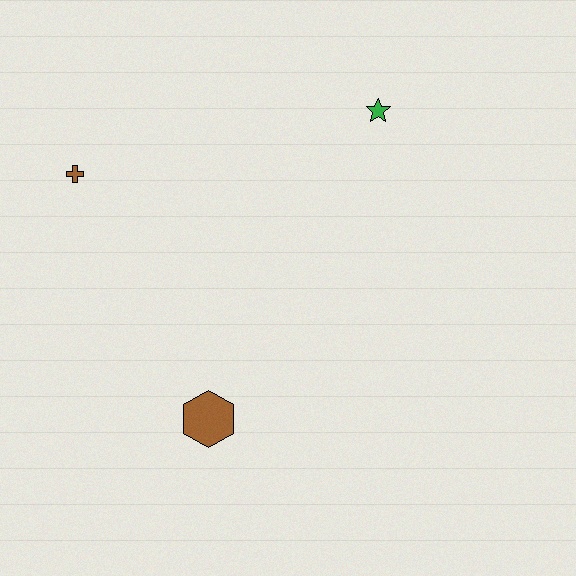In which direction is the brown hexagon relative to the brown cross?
The brown hexagon is below the brown cross.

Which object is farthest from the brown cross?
The green star is farthest from the brown cross.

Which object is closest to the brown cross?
The brown hexagon is closest to the brown cross.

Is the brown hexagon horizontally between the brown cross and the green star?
Yes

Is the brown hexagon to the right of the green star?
No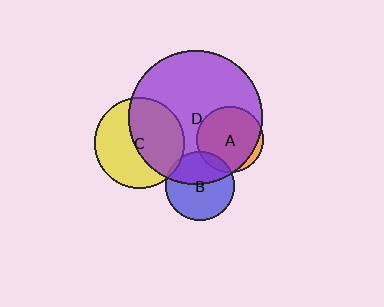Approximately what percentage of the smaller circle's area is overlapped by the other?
Approximately 50%.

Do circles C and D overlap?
Yes.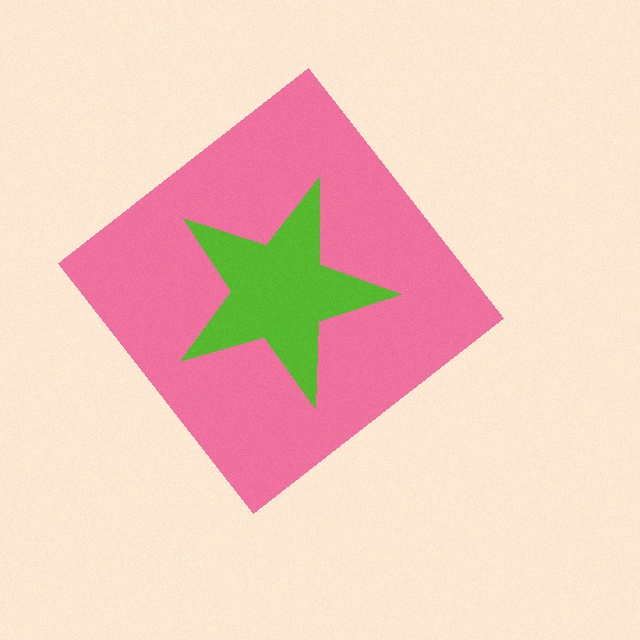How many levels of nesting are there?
2.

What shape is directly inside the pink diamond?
The lime star.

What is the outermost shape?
The pink diamond.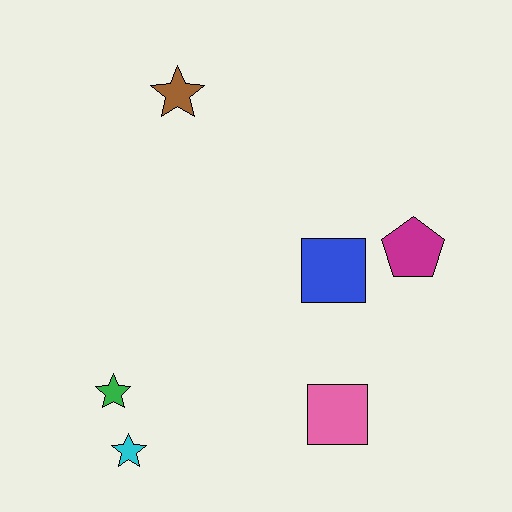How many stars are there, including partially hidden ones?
There are 3 stars.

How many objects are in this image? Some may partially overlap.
There are 6 objects.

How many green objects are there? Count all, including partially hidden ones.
There is 1 green object.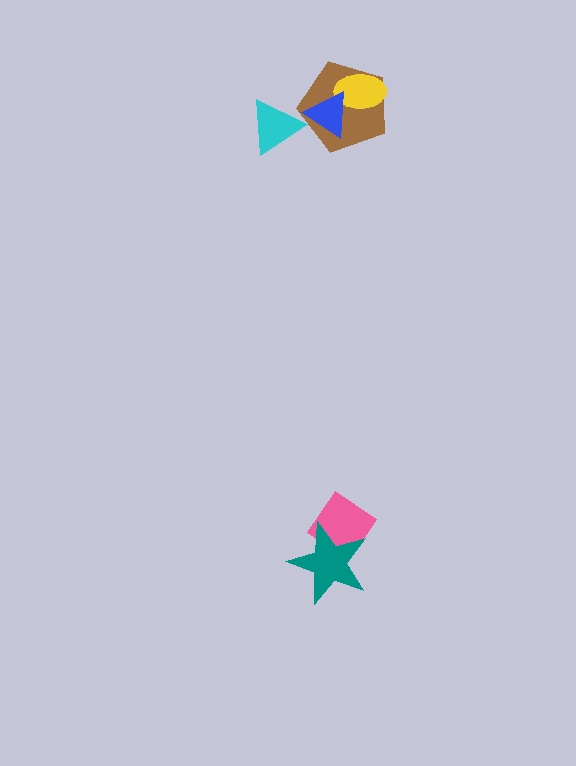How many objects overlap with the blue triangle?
2 objects overlap with the blue triangle.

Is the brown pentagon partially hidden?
Yes, it is partially covered by another shape.